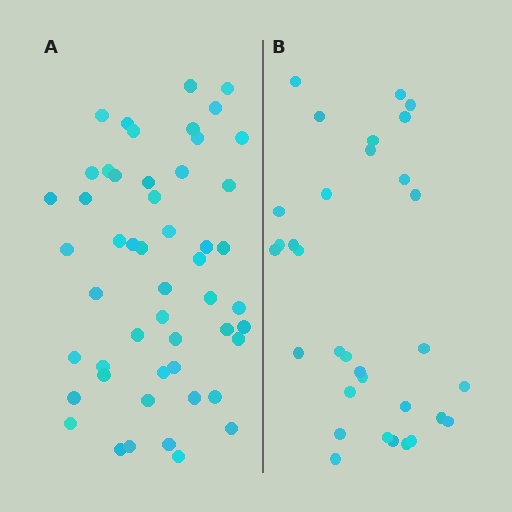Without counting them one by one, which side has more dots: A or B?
Region A (the left region) has more dots.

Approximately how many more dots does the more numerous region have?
Region A has approximately 20 more dots than region B.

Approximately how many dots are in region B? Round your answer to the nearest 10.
About 30 dots. (The exact count is 32, which rounds to 30.)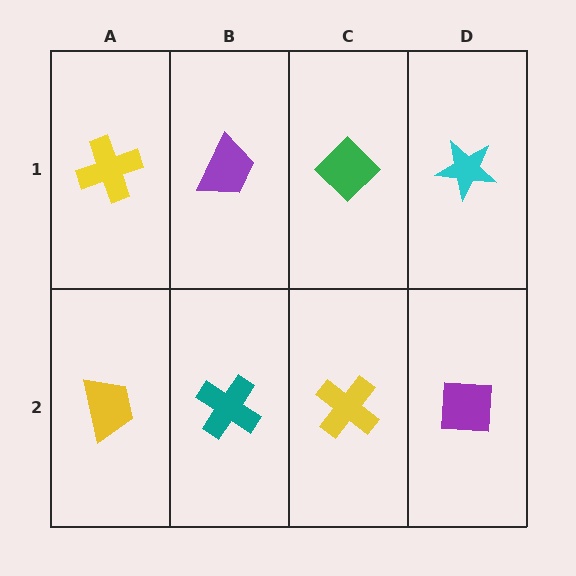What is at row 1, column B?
A purple trapezoid.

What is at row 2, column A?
A yellow trapezoid.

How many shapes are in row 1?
4 shapes.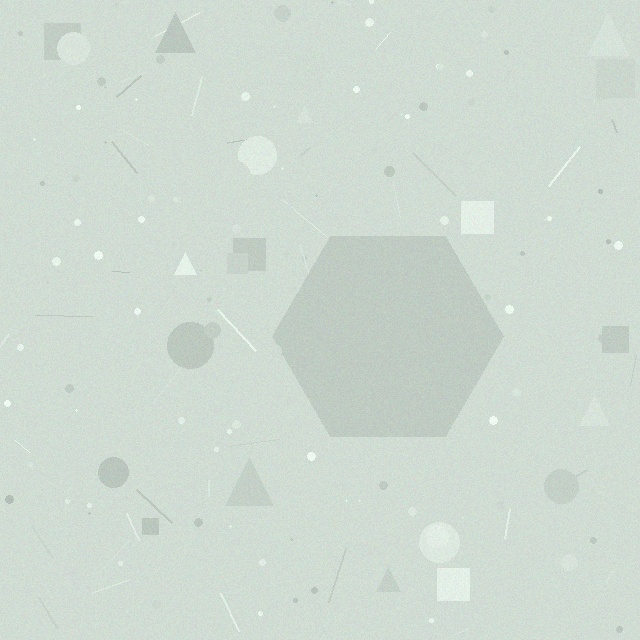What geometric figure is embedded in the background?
A hexagon is embedded in the background.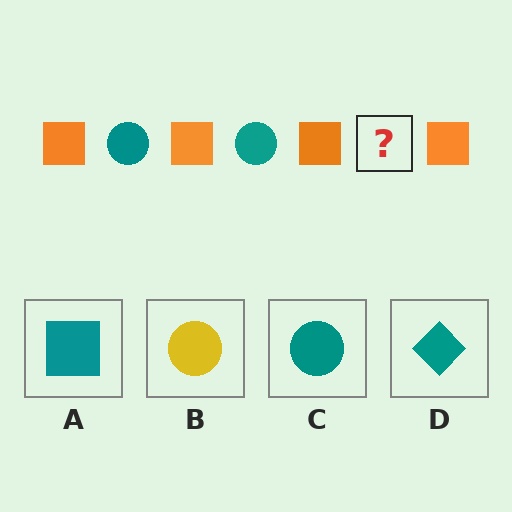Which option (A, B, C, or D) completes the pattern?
C.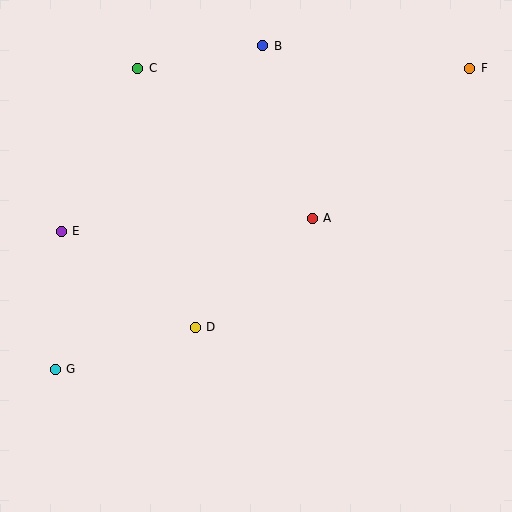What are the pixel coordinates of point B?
Point B is at (263, 46).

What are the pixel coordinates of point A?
Point A is at (312, 218).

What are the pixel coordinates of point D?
Point D is at (195, 327).